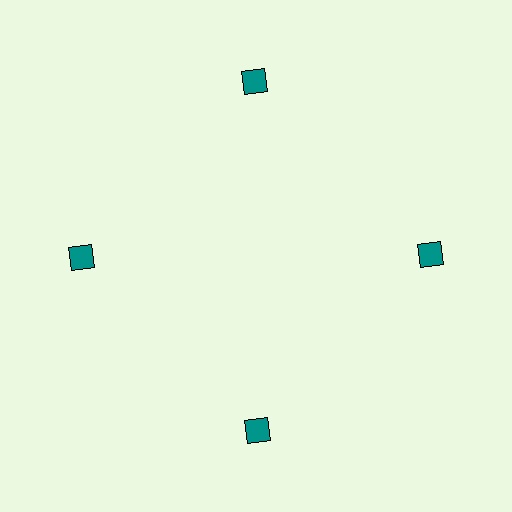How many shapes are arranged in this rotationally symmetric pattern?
There are 4 shapes, arranged in 4 groups of 1.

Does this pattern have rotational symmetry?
Yes, this pattern has 4-fold rotational symmetry. It looks the same after rotating 90 degrees around the center.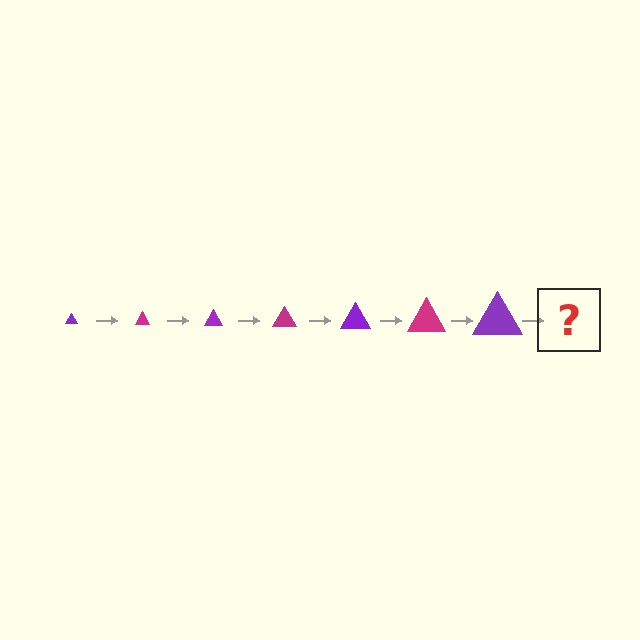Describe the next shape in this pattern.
It should be a magenta triangle, larger than the previous one.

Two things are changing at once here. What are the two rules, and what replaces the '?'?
The two rules are that the triangle grows larger each step and the color cycles through purple and magenta. The '?' should be a magenta triangle, larger than the previous one.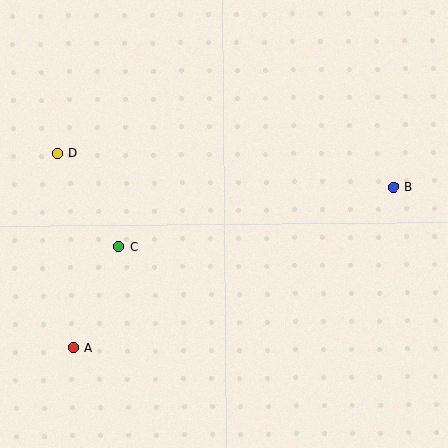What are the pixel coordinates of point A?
Point A is at (74, 348).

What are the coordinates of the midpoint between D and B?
The midpoint between D and B is at (225, 170).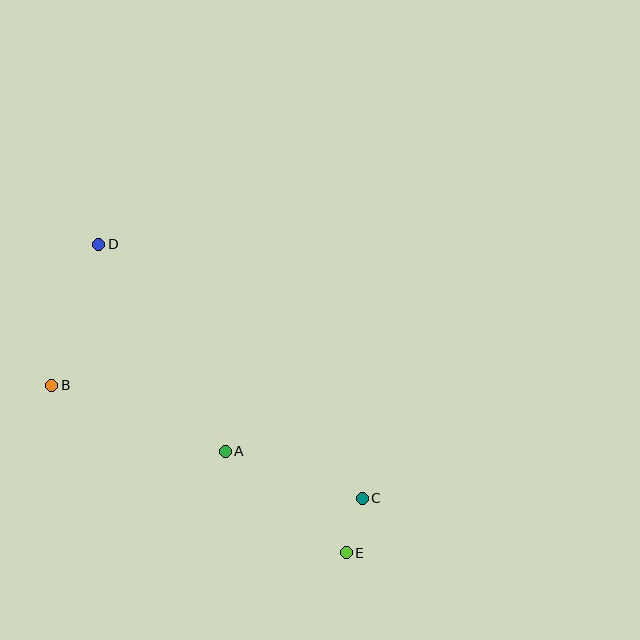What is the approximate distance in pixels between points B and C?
The distance between B and C is approximately 331 pixels.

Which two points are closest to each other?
Points C and E are closest to each other.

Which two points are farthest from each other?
Points D and E are farthest from each other.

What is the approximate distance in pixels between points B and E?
The distance between B and E is approximately 339 pixels.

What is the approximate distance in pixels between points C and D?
The distance between C and D is approximately 366 pixels.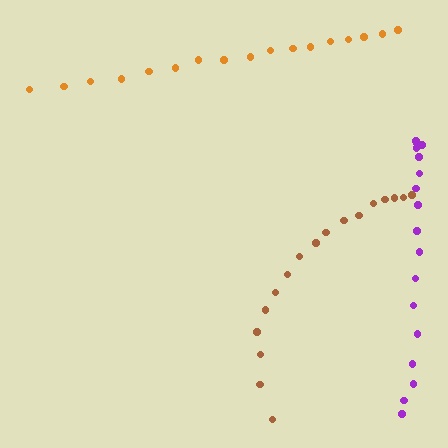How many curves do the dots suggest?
There are 3 distinct paths.